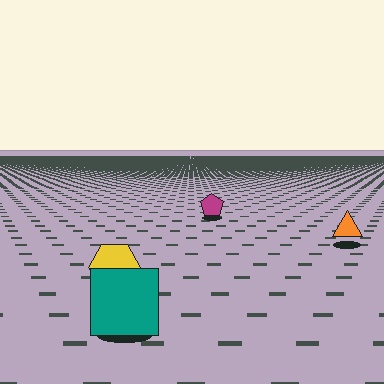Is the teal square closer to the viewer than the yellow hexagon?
Yes. The teal square is closer — you can tell from the texture gradient: the ground texture is coarser near it.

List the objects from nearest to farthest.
From nearest to farthest: the teal square, the yellow hexagon, the orange triangle, the magenta pentagon.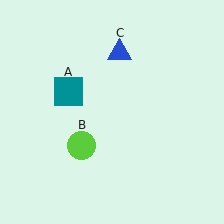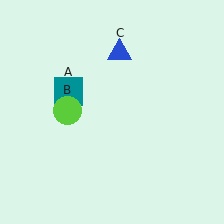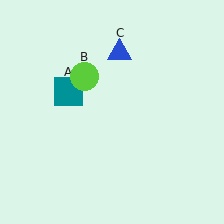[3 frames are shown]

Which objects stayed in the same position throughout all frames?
Teal square (object A) and blue triangle (object C) remained stationary.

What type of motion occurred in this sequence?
The lime circle (object B) rotated clockwise around the center of the scene.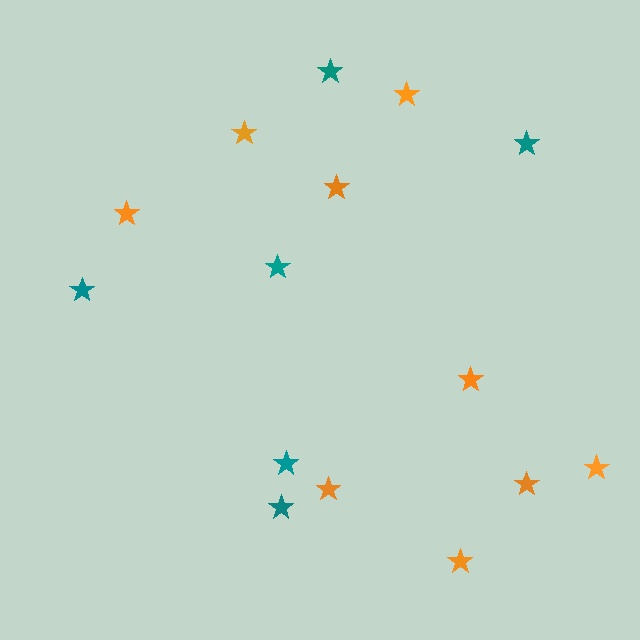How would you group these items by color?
There are 2 groups: one group of orange stars (9) and one group of teal stars (6).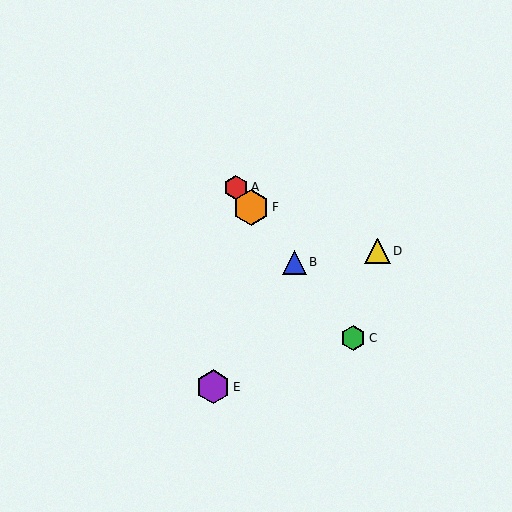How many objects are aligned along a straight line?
4 objects (A, B, C, F) are aligned along a straight line.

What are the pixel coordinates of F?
Object F is at (251, 207).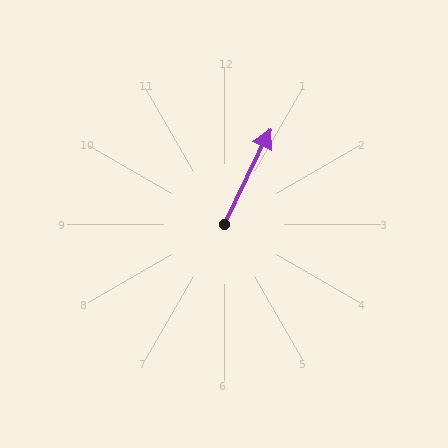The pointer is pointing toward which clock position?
Roughly 1 o'clock.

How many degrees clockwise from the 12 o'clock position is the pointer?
Approximately 26 degrees.